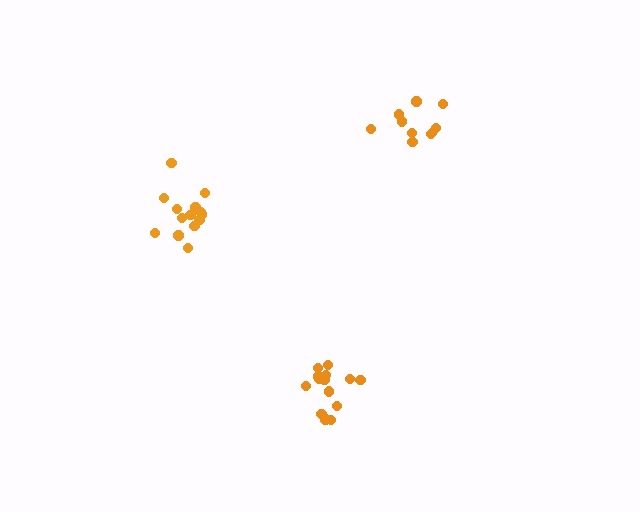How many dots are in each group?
Group 1: 14 dots, Group 2: 10 dots, Group 3: 14 dots (38 total).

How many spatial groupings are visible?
There are 3 spatial groupings.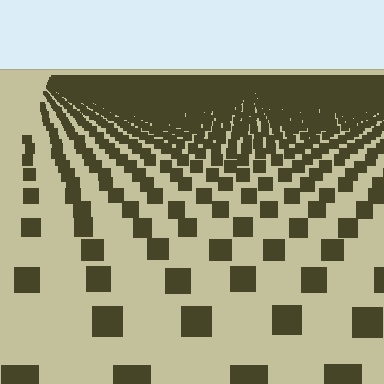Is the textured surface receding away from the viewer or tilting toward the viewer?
The surface is receding away from the viewer. Texture elements get smaller and denser toward the top.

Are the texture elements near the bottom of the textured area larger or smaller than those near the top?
Larger. Near the bottom, elements are closer to the viewer and appear at a bigger on-screen size.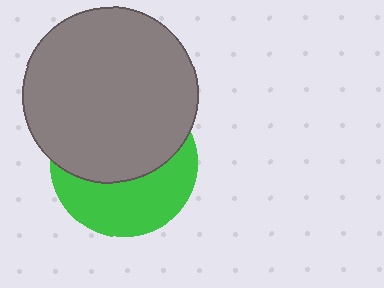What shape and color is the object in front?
The object in front is a gray circle.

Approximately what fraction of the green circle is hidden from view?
Roughly 56% of the green circle is hidden behind the gray circle.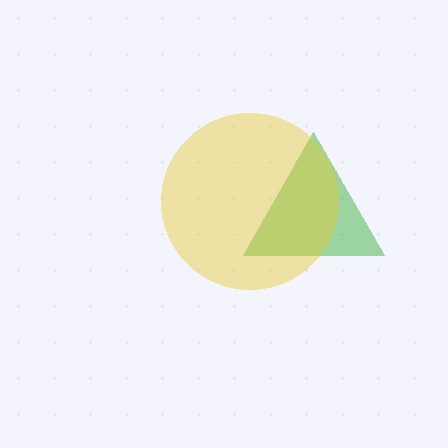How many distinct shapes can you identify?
There are 2 distinct shapes: a green triangle, a yellow circle.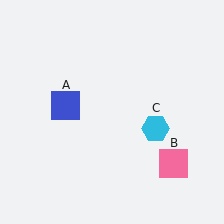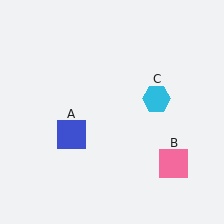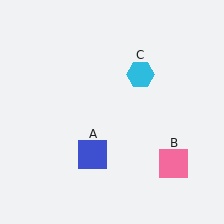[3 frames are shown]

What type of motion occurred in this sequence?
The blue square (object A), cyan hexagon (object C) rotated counterclockwise around the center of the scene.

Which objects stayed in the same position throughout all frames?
Pink square (object B) remained stationary.